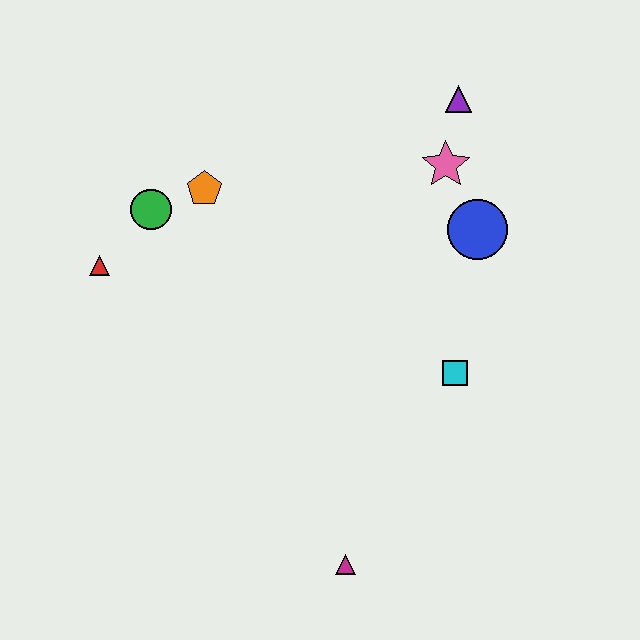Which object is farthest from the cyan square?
The red triangle is farthest from the cyan square.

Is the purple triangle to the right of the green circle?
Yes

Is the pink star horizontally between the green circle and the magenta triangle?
No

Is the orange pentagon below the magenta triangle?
No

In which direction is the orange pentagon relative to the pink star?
The orange pentagon is to the left of the pink star.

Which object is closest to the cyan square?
The blue circle is closest to the cyan square.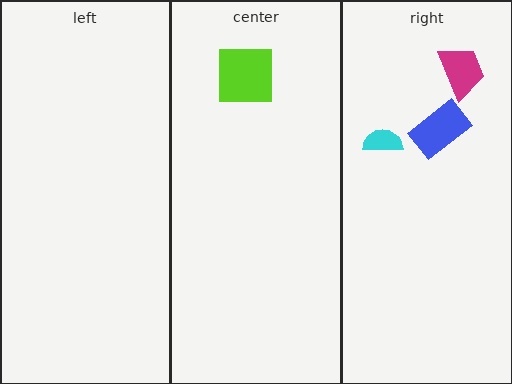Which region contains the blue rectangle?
The right region.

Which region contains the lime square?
The center region.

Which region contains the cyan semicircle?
The right region.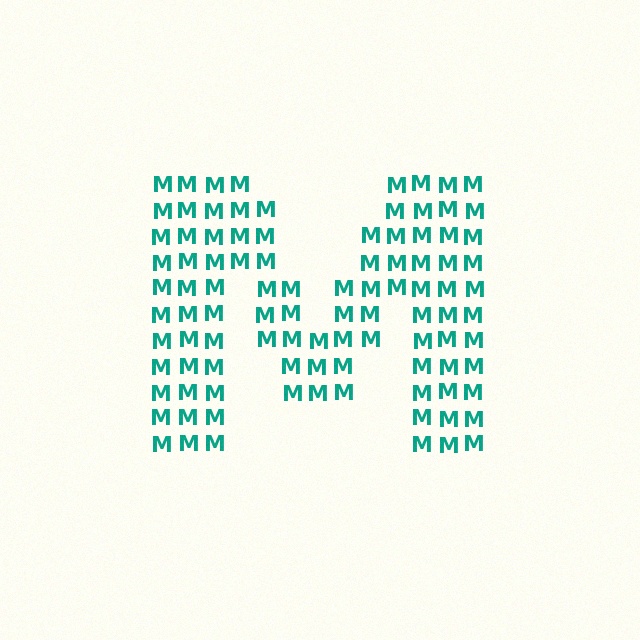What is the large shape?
The large shape is the letter M.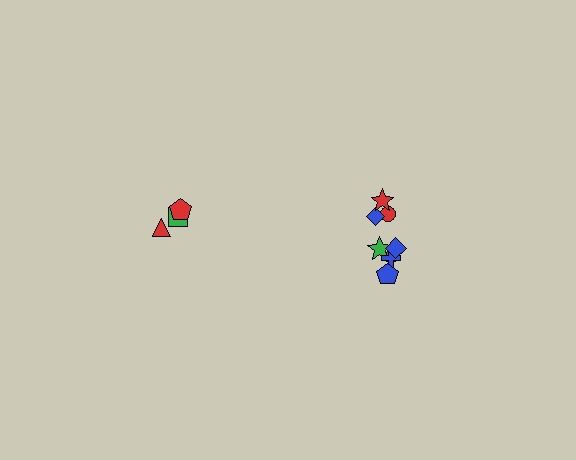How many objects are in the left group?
There are 3 objects.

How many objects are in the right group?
There are 8 objects.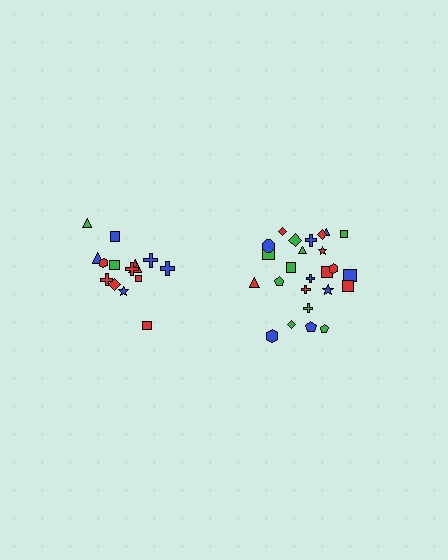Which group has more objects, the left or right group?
The right group.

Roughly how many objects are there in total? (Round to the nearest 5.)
Roughly 40 objects in total.